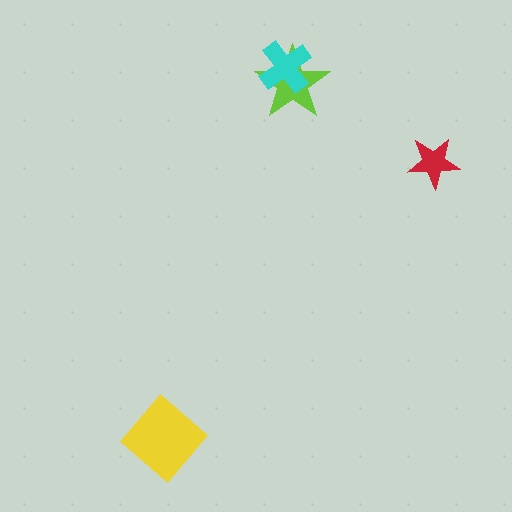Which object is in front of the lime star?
The cyan cross is in front of the lime star.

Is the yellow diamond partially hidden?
No, no other shape covers it.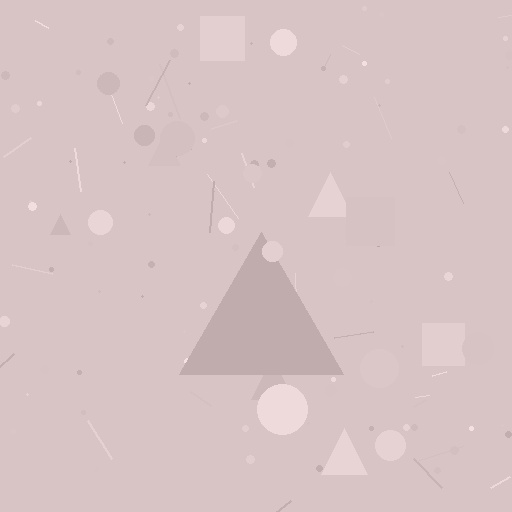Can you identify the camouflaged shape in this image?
The camouflaged shape is a triangle.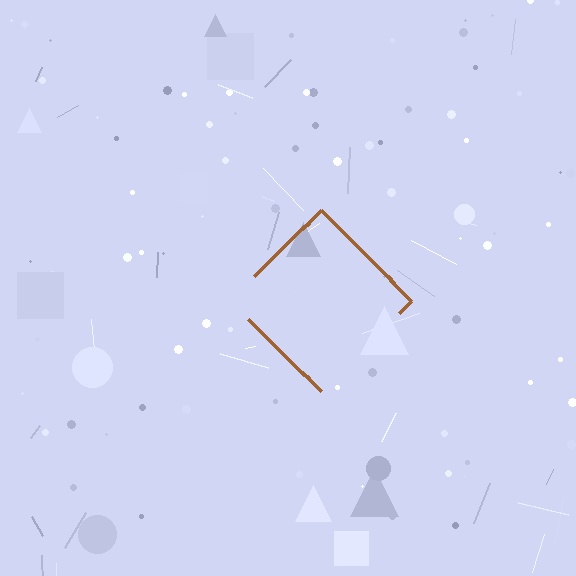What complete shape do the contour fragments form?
The contour fragments form a diamond.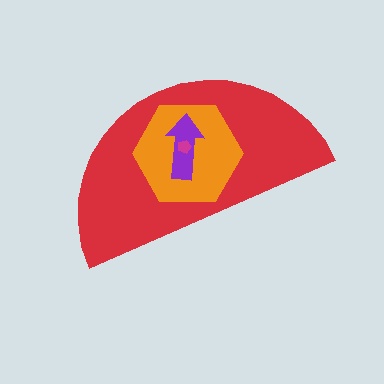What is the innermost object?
The magenta pentagon.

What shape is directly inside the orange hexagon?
The purple arrow.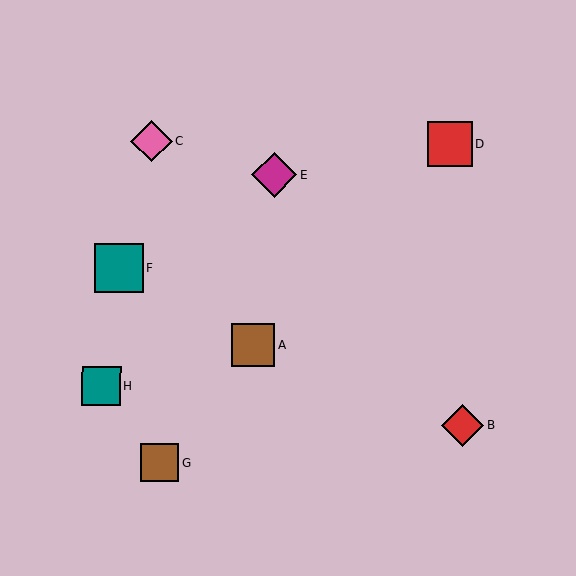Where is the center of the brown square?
The center of the brown square is at (253, 345).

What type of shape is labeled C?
Shape C is a pink diamond.